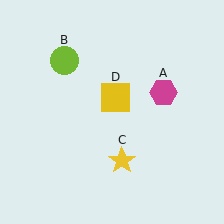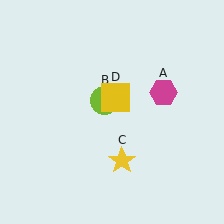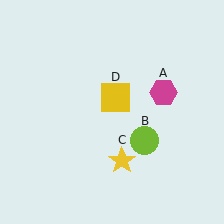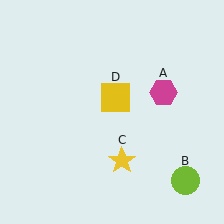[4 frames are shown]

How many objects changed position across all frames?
1 object changed position: lime circle (object B).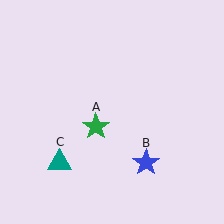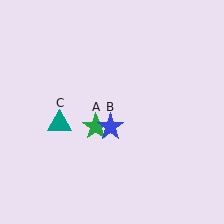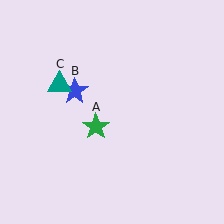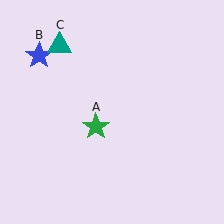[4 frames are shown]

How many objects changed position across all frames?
2 objects changed position: blue star (object B), teal triangle (object C).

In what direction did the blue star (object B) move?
The blue star (object B) moved up and to the left.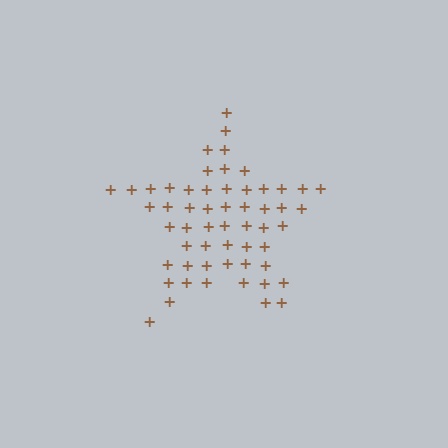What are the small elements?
The small elements are plus signs.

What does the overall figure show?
The overall figure shows a star.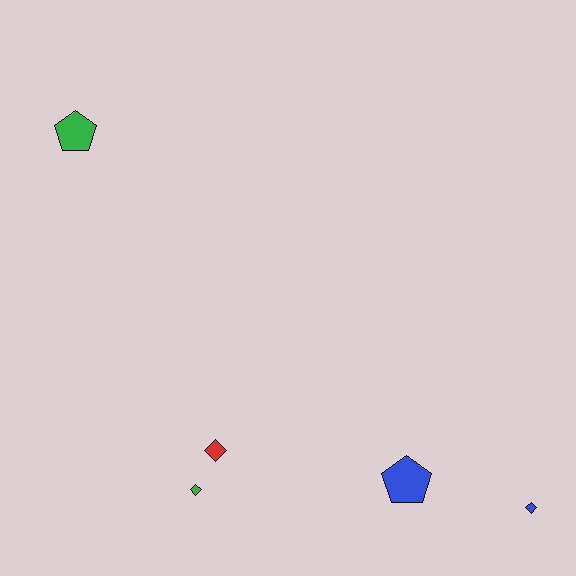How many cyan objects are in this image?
There are no cyan objects.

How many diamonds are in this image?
There are 3 diamonds.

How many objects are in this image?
There are 5 objects.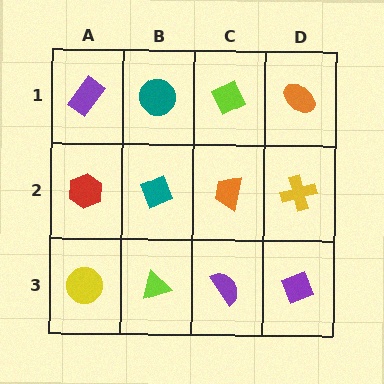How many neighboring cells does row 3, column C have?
3.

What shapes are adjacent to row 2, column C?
A lime diamond (row 1, column C), a purple semicircle (row 3, column C), a teal diamond (row 2, column B), a yellow cross (row 2, column D).